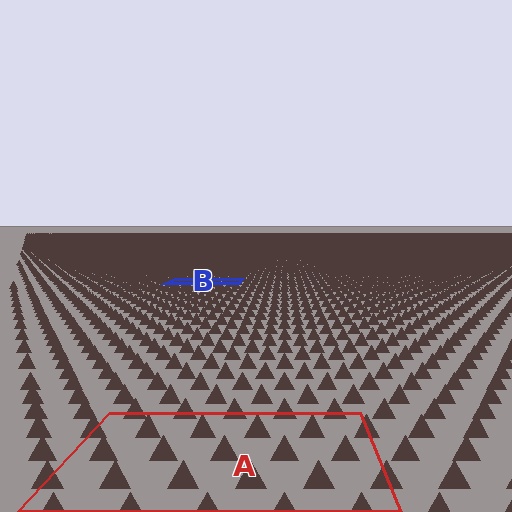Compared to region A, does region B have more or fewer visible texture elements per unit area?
Region B has more texture elements per unit area — they are packed more densely because it is farther away.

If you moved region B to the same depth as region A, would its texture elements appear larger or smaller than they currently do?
They would appear larger. At a closer depth, the same texture elements are projected at a bigger on-screen size.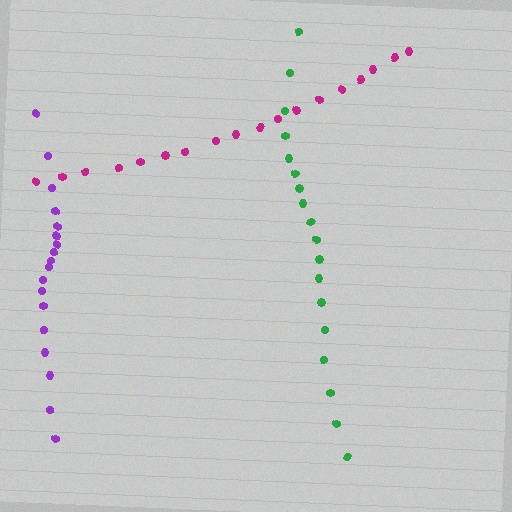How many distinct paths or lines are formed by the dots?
There are 3 distinct paths.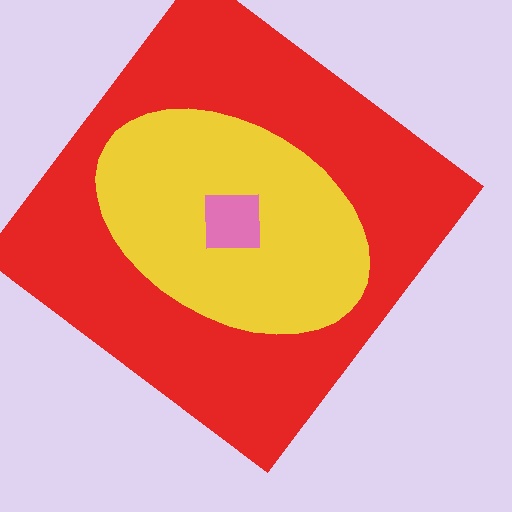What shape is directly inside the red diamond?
The yellow ellipse.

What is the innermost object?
The pink square.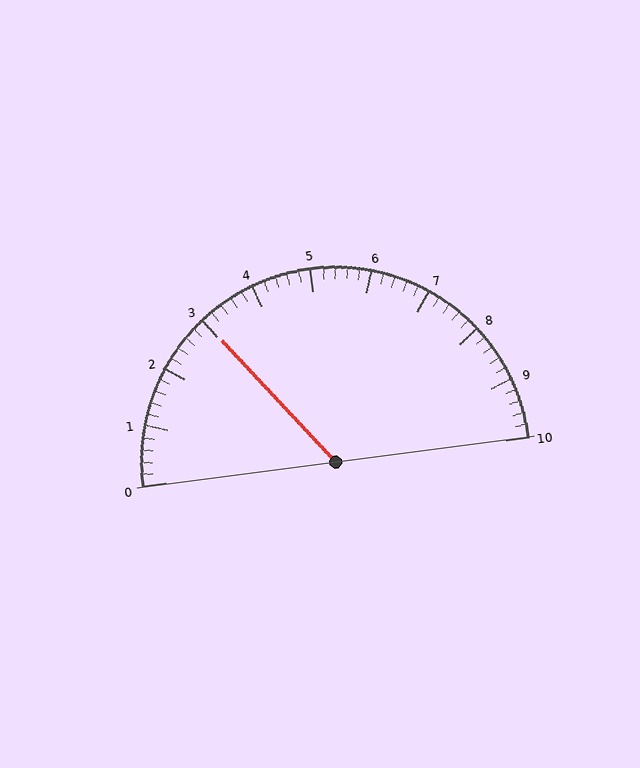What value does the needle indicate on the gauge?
The needle indicates approximately 3.0.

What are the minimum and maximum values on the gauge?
The gauge ranges from 0 to 10.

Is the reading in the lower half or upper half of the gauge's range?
The reading is in the lower half of the range (0 to 10).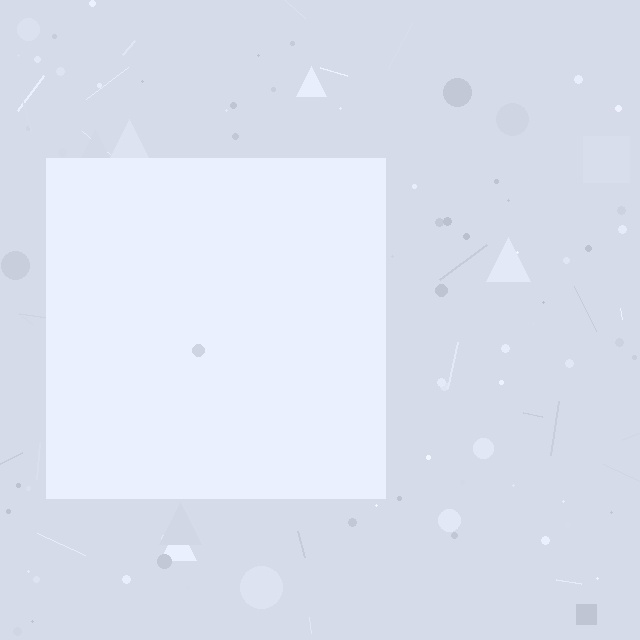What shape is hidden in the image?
A square is hidden in the image.